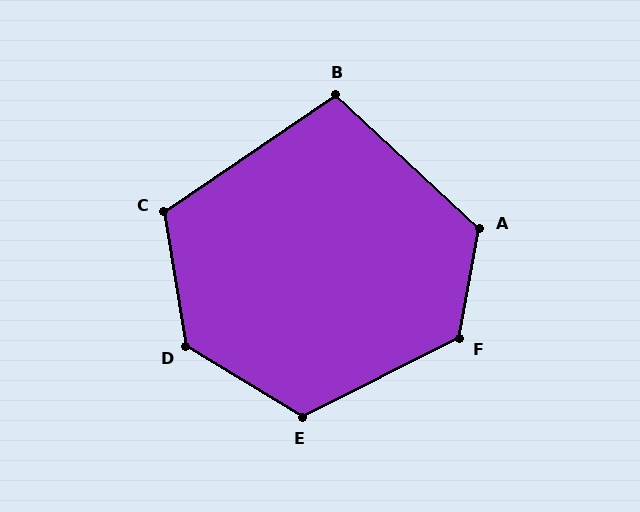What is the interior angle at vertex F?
Approximately 127 degrees (obtuse).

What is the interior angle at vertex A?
Approximately 122 degrees (obtuse).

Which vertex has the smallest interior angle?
B, at approximately 103 degrees.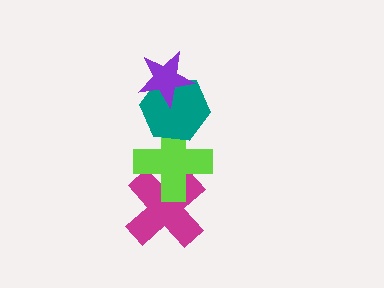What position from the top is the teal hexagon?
The teal hexagon is 2nd from the top.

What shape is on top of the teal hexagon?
The purple star is on top of the teal hexagon.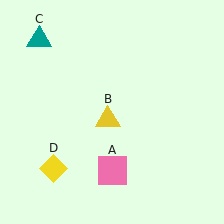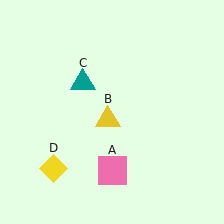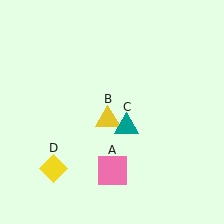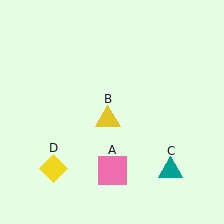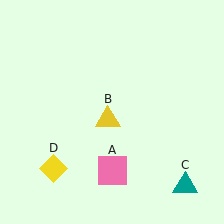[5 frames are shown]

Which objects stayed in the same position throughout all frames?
Pink square (object A) and yellow triangle (object B) and yellow diamond (object D) remained stationary.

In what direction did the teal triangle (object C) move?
The teal triangle (object C) moved down and to the right.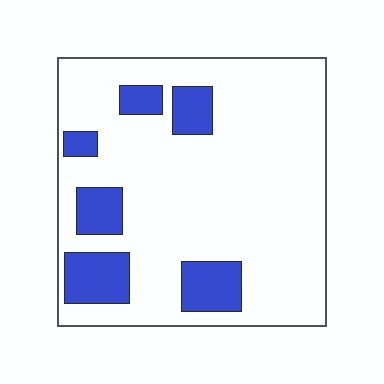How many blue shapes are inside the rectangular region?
6.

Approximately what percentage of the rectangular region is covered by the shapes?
Approximately 20%.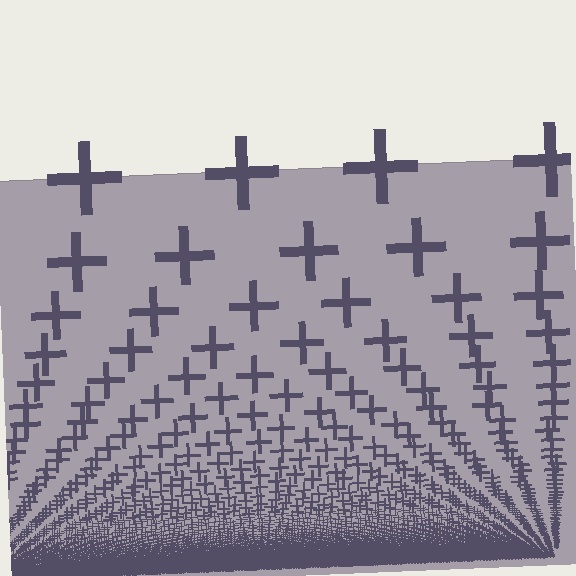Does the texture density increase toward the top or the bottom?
Density increases toward the bottom.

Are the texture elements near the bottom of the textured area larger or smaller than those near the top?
Smaller. The gradient is inverted — elements near the bottom are smaller and denser.